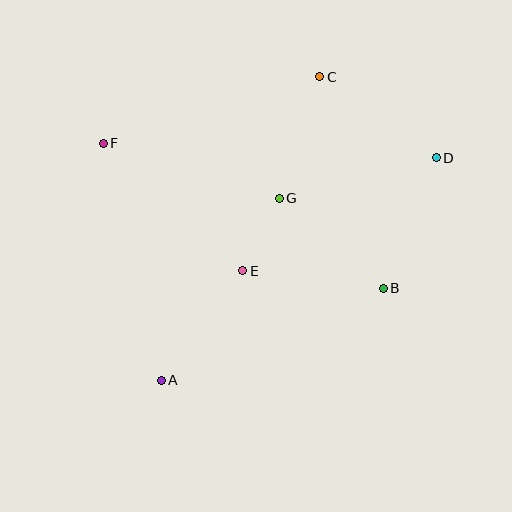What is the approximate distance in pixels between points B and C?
The distance between B and C is approximately 221 pixels.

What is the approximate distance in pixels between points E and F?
The distance between E and F is approximately 189 pixels.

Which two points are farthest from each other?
Points A and D are farthest from each other.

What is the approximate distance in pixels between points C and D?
The distance between C and D is approximately 142 pixels.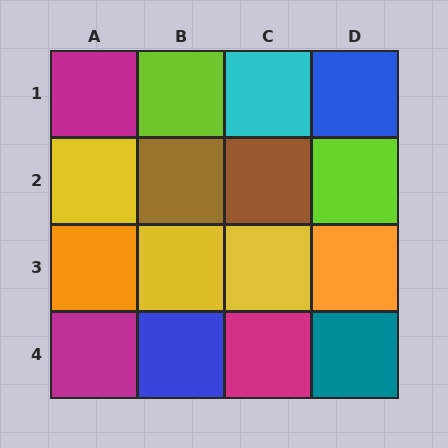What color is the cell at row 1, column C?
Cyan.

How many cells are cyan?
1 cell is cyan.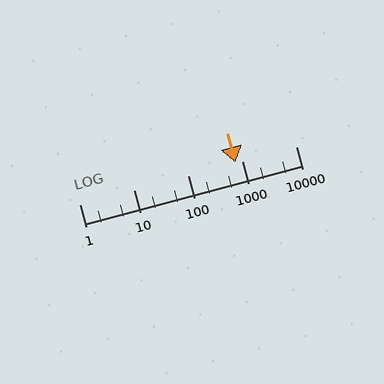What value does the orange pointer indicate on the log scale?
The pointer indicates approximately 770.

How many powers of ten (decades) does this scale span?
The scale spans 4 decades, from 1 to 10000.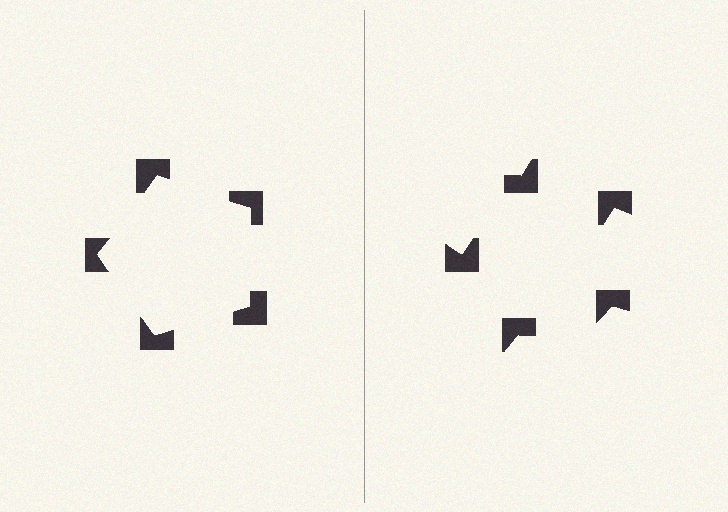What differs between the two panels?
The notched squares are positioned identically on both sides; only the wedge orientations differ. On the left they align to a pentagon; on the right they are misaligned.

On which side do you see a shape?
An illusory pentagon appears on the left side. On the right side the wedge cuts are rotated, so no coherent shape forms.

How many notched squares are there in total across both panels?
10 — 5 on each side.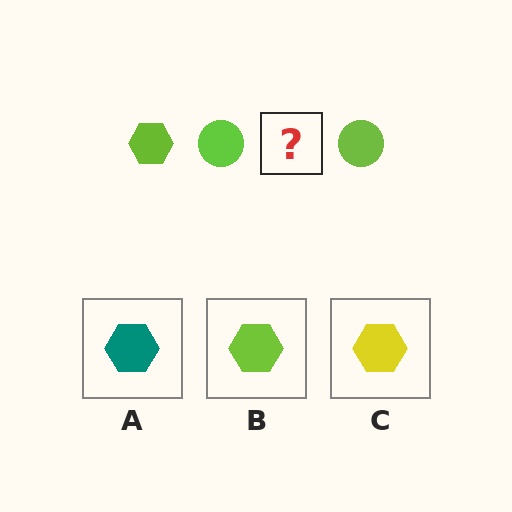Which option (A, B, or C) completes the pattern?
B.